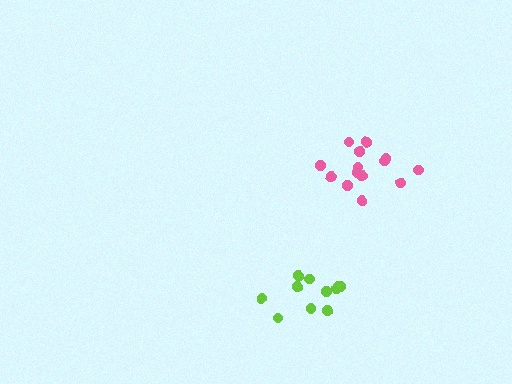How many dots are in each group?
Group 1: 11 dots, Group 2: 14 dots (25 total).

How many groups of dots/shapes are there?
There are 2 groups.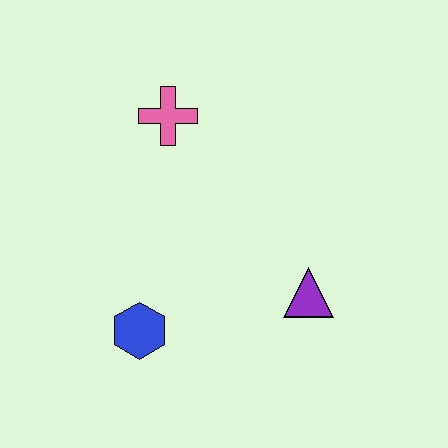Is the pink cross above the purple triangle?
Yes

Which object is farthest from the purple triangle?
The pink cross is farthest from the purple triangle.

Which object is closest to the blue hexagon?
The purple triangle is closest to the blue hexagon.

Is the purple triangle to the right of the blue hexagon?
Yes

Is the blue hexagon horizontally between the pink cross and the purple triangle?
No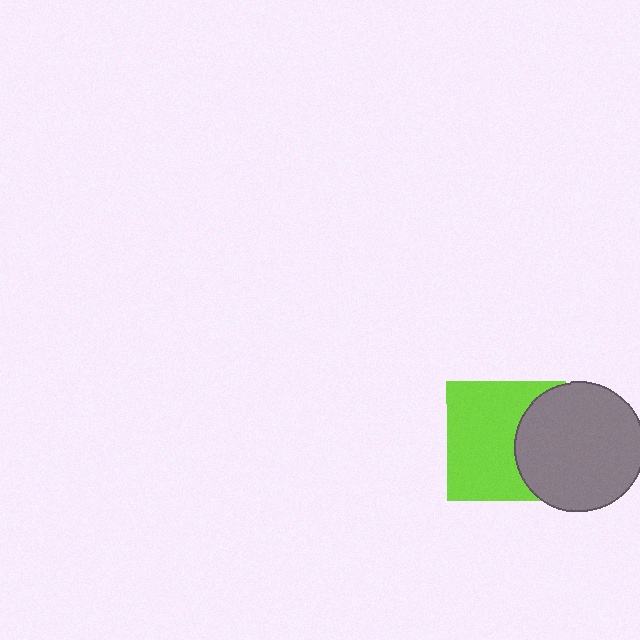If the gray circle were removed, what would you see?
You would see the complete lime square.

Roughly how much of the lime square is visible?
Most of it is visible (roughly 66%).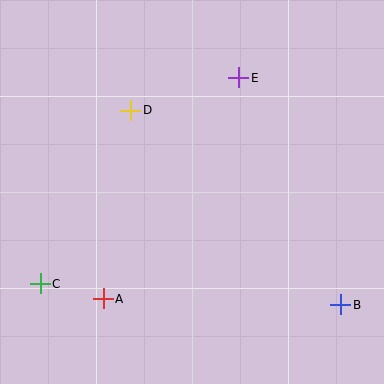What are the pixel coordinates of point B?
Point B is at (341, 305).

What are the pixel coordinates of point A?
Point A is at (103, 299).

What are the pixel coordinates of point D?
Point D is at (131, 110).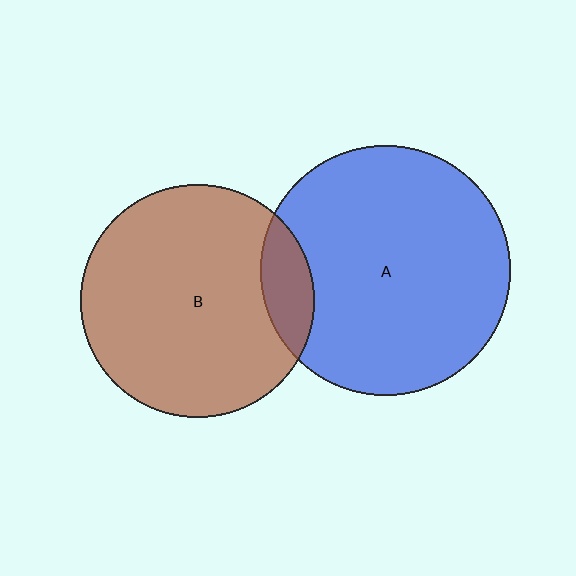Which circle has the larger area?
Circle A (blue).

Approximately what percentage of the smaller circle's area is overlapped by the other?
Approximately 10%.